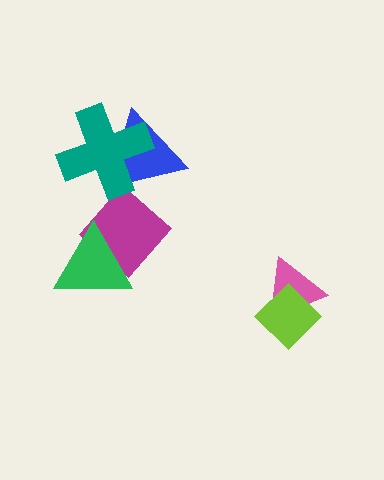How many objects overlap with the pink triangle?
1 object overlaps with the pink triangle.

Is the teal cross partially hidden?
No, no other shape covers it.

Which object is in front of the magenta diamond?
The green triangle is in front of the magenta diamond.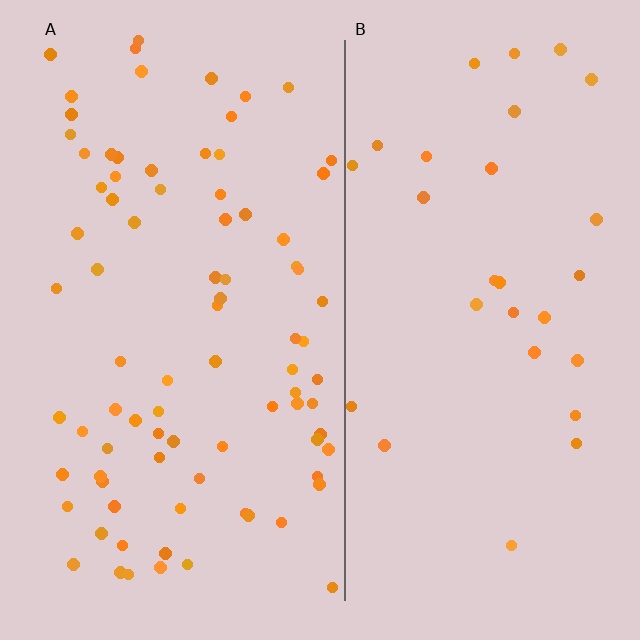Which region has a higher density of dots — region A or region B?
A (the left).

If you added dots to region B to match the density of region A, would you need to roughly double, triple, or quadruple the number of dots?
Approximately triple.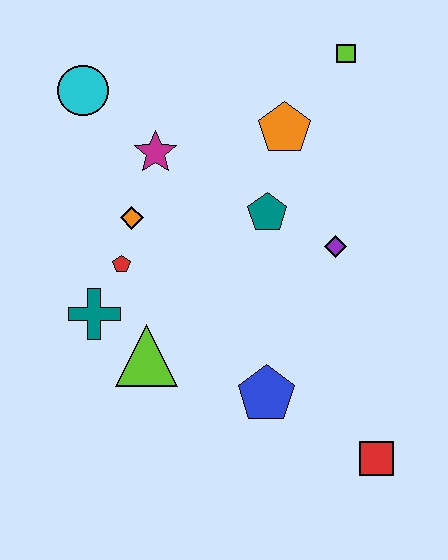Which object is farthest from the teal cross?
The lime square is farthest from the teal cross.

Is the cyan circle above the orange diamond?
Yes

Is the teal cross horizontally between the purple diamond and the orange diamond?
No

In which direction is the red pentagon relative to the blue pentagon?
The red pentagon is to the left of the blue pentagon.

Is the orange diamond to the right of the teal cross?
Yes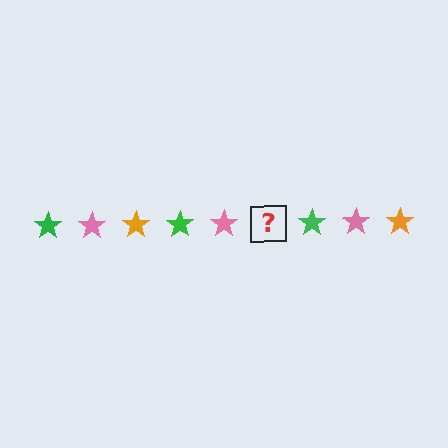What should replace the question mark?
The question mark should be replaced with an orange star.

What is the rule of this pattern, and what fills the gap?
The rule is that the pattern cycles through green, pink, orange stars. The gap should be filled with an orange star.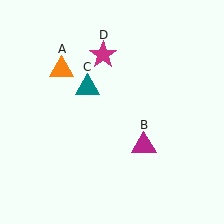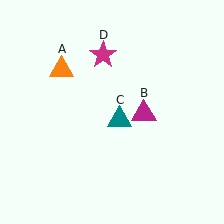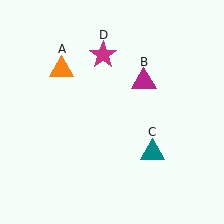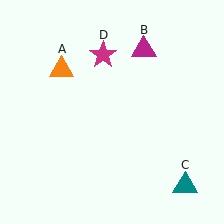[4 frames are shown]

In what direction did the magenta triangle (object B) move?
The magenta triangle (object B) moved up.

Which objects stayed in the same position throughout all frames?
Orange triangle (object A) and magenta star (object D) remained stationary.